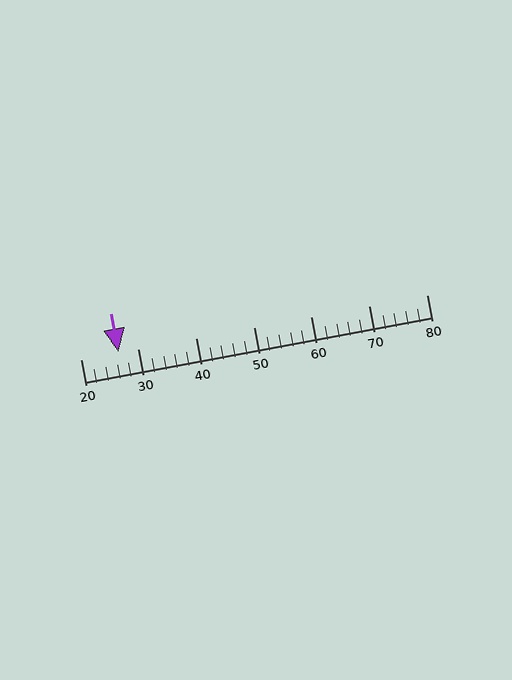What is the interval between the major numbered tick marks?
The major tick marks are spaced 10 units apart.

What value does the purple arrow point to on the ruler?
The purple arrow points to approximately 26.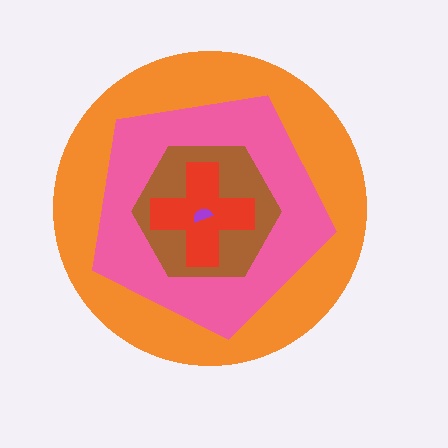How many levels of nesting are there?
5.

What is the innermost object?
The purple semicircle.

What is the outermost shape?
The orange circle.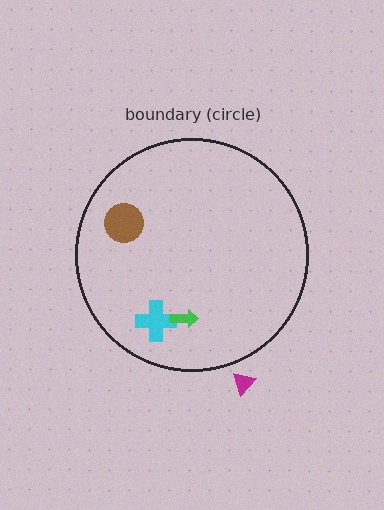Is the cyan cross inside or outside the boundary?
Inside.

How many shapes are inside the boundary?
3 inside, 1 outside.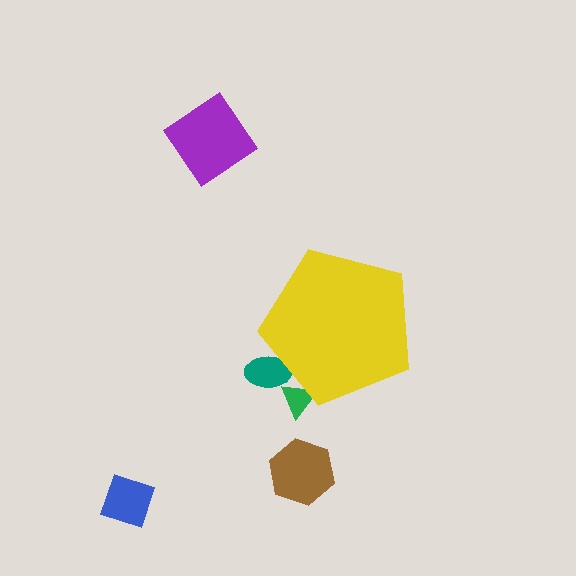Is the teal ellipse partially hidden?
Yes, the teal ellipse is partially hidden behind the yellow pentagon.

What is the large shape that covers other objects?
A yellow pentagon.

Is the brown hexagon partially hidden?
No, the brown hexagon is fully visible.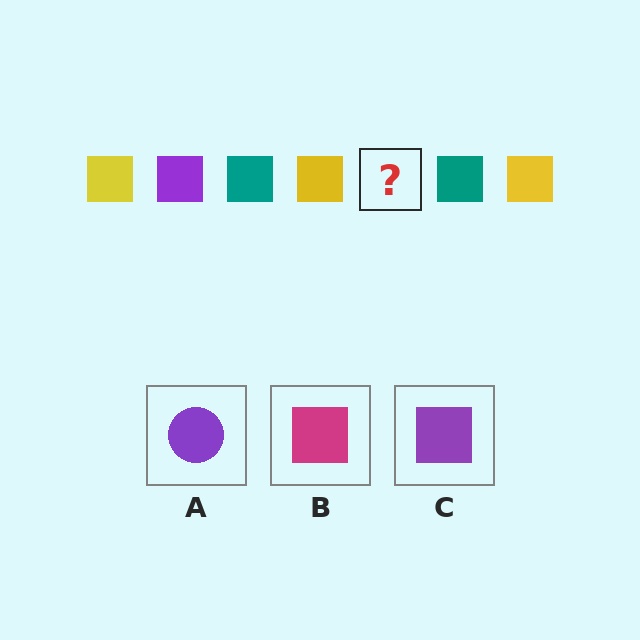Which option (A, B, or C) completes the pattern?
C.